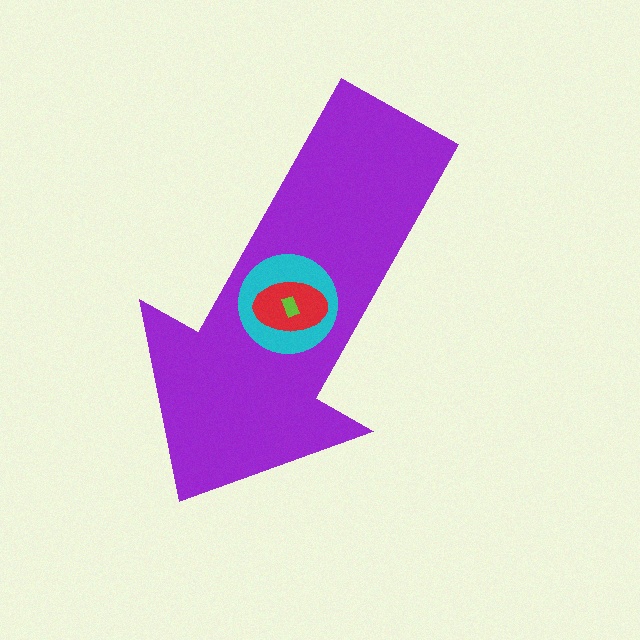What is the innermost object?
The lime rectangle.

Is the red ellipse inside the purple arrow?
Yes.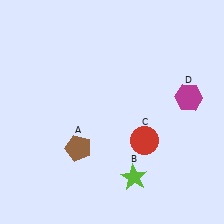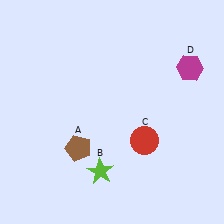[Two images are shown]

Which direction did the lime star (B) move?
The lime star (B) moved left.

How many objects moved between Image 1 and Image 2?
2 objects moved between the two images.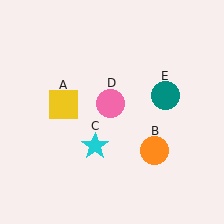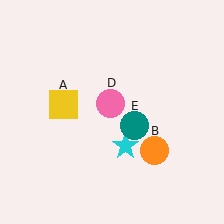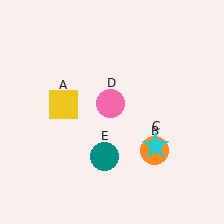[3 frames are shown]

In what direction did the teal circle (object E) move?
The teal circle (object E) moved down and to the left.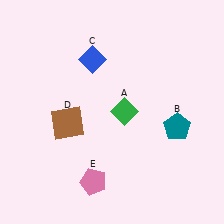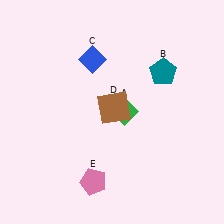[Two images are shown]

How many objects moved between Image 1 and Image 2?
2 objects moved between the two images.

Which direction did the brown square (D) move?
The brown square (D) moved right.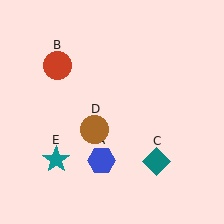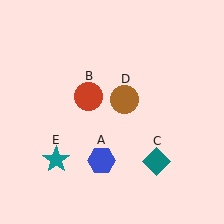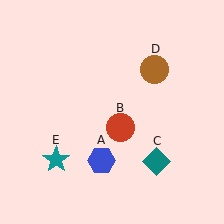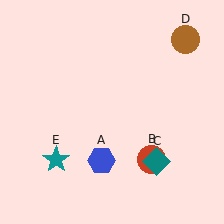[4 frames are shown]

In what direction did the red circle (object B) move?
The red circle (object B) moved down and to the right.